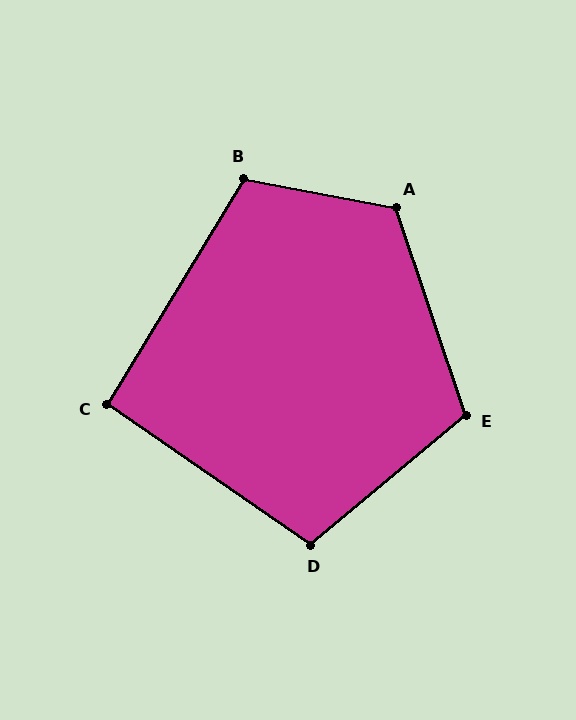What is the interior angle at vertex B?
Approximately 110 degrees (obtuse).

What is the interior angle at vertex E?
Approximately 111 degrees (obtuse).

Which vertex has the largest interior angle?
A, at approximately 119 degrees.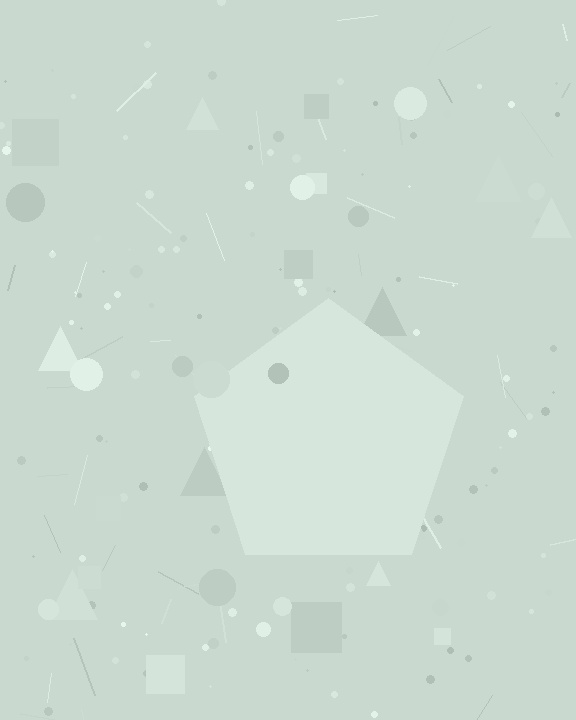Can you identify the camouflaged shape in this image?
The camouflaged shape is a pentagon.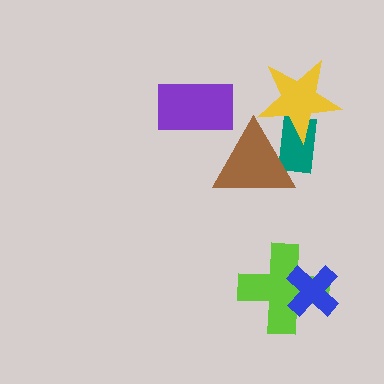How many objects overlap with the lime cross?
1 object overlaps with the lime cross.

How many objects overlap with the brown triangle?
2 objects overlap with the brown triangle.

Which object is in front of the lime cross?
The blue cross is in front of the lime cross.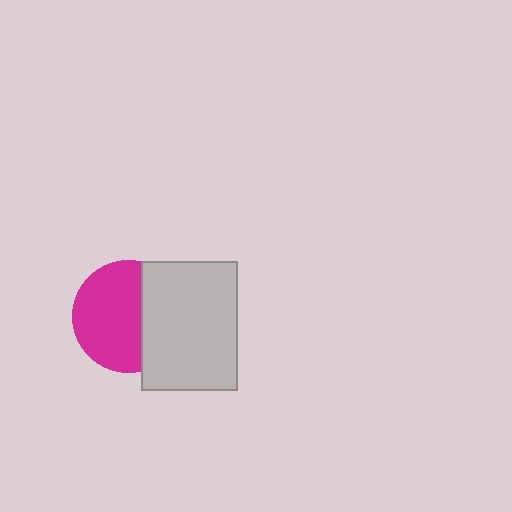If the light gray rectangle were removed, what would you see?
You would see the complete magenta circle.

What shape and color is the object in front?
The object in front is a light gray rectangle.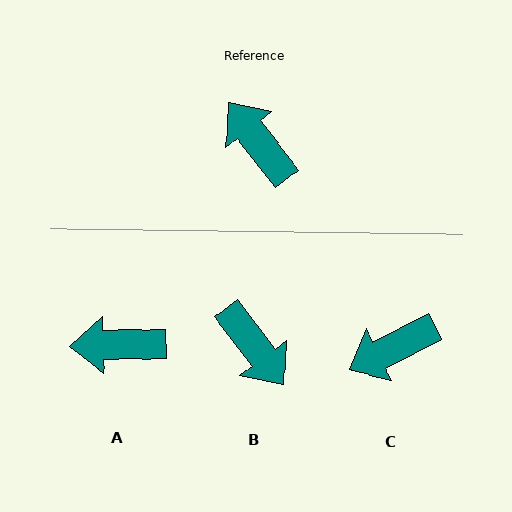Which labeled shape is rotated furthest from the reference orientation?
B, about 179 degrees away.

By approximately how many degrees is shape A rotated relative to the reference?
Approximately 53 degrees counter-clockwise.